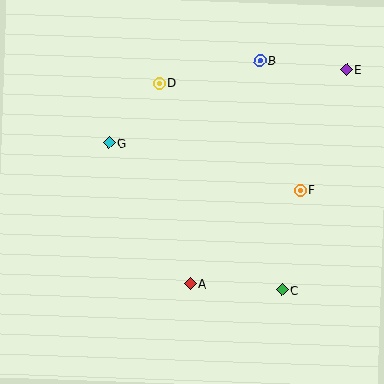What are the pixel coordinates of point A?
Point A is at (190, 284).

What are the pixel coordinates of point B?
Point B is at (260, 60).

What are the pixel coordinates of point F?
Point F is at (301, 190).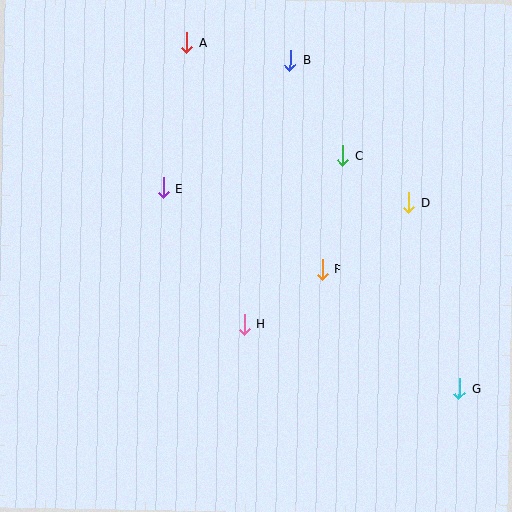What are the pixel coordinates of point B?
Point B is at (291, 60).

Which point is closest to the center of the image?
Point F at (322, 270) is closest to the center.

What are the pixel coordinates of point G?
Point G is at (459, 388).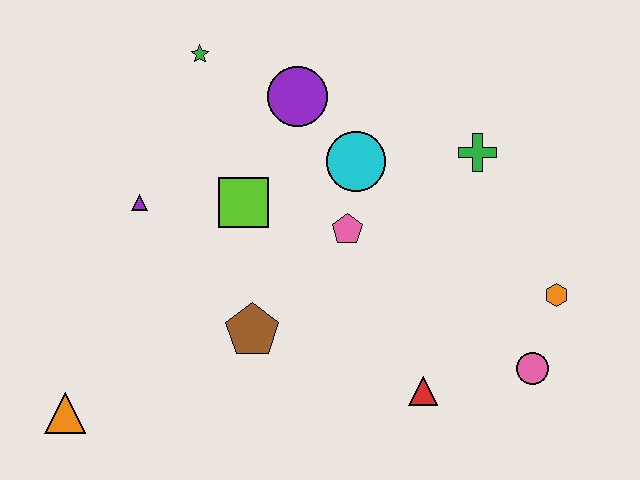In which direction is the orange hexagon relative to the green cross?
The orange hexagon is below the green cross.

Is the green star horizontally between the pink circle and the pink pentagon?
No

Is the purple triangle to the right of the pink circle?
No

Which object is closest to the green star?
The purple circle is closest to the green star.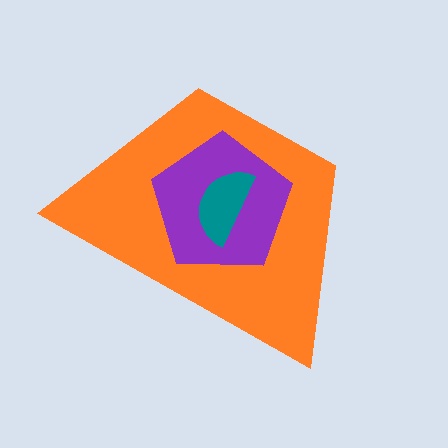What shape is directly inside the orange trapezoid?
The purple pentagon.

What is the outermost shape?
The orange trapezoid.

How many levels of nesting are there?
3.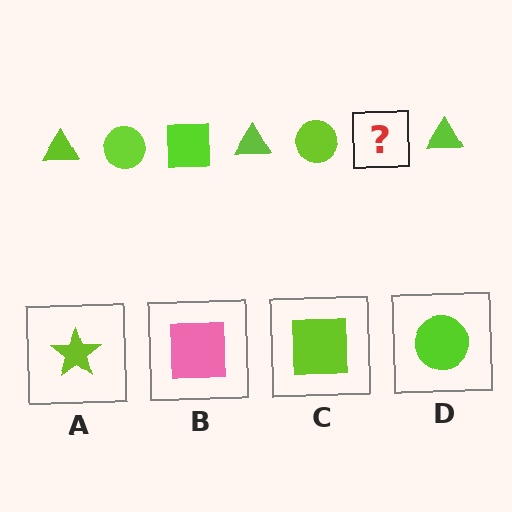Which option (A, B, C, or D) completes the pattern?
C.